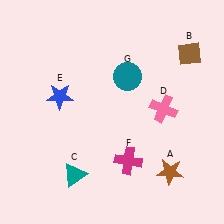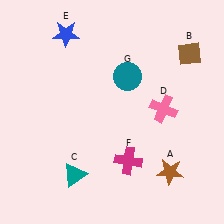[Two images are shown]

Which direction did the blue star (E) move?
The blue star (E) moved up.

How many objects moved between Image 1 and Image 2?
1 object moved between the two images.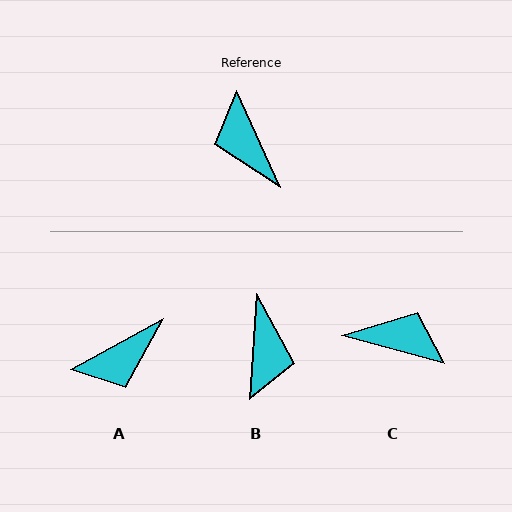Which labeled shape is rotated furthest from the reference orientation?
B, about 151 degrees away.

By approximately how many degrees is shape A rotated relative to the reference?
Approximately 94 degrees counter-clockwise.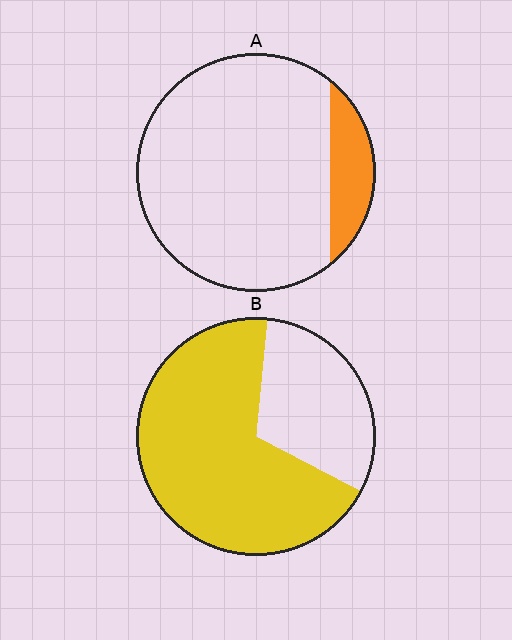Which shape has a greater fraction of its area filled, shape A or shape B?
Shape B.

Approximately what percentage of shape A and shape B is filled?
A is approximately 15% and B is approximately 70%.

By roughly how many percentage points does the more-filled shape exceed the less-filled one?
By roughly 55 percentage points (B over A).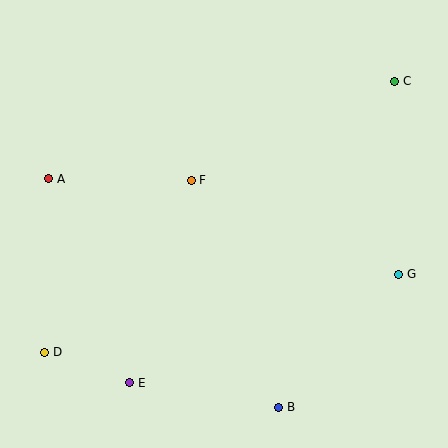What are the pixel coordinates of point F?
Point F is at (191, 180).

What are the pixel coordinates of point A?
Point A is at (49, 179).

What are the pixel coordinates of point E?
Point E is at (130, 383).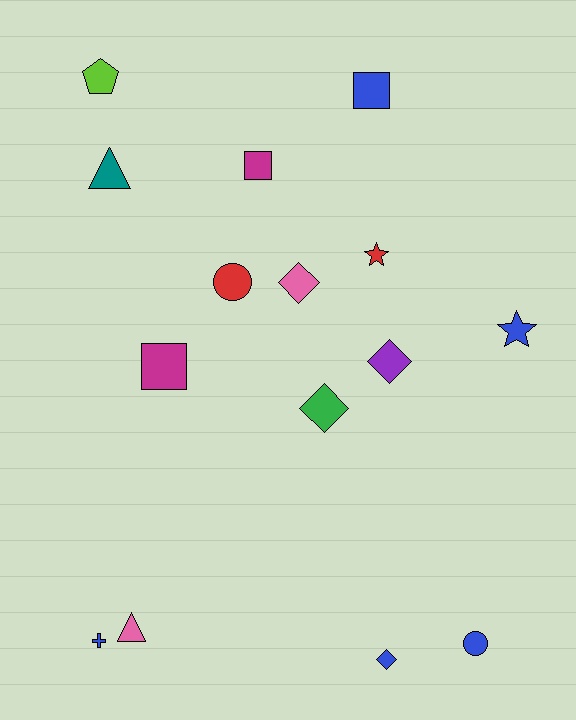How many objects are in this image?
There are 15 objects.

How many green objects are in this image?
There is 1 green object.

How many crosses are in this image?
There is 1 cross.